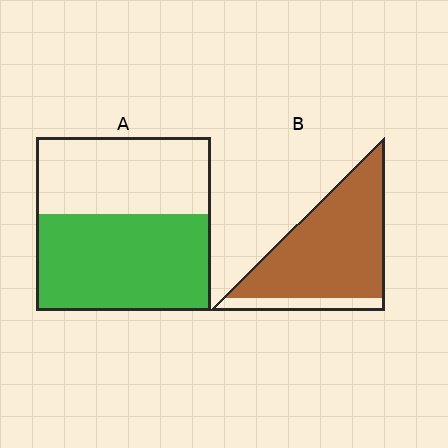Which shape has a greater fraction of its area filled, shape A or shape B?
Shape B.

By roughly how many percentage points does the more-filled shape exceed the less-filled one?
By roughly 30 percentage points (B over A).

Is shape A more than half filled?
Yes.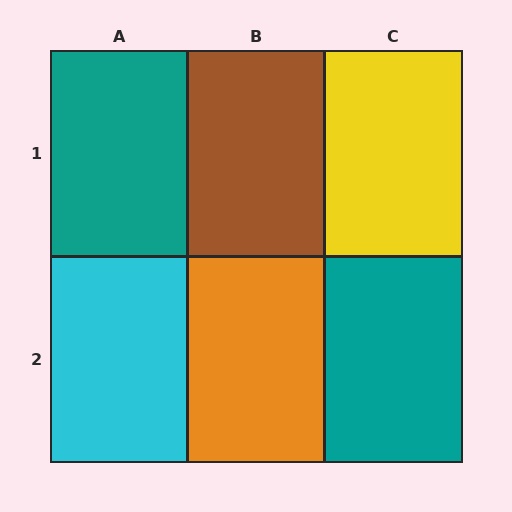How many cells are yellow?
1 cell is yellow.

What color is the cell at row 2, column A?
Cyan.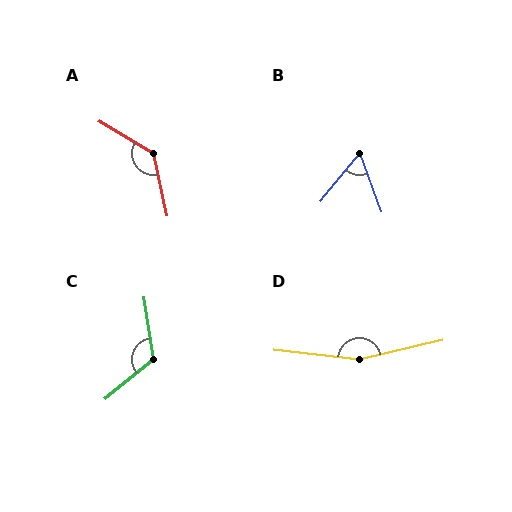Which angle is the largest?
D, at approximately 161 degrees.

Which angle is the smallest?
B, at approximately 60 degrees.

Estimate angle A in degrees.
Approximately 133 degrees.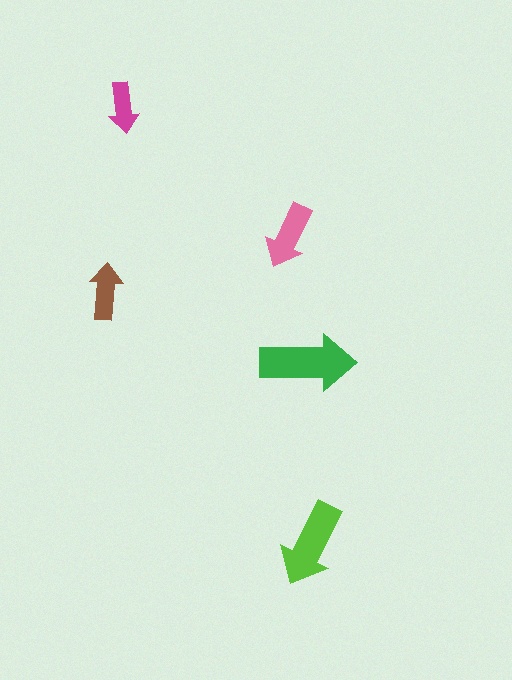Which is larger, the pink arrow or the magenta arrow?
The pink one.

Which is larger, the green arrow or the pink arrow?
The green one.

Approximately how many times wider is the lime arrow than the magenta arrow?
About 1.5 times wider.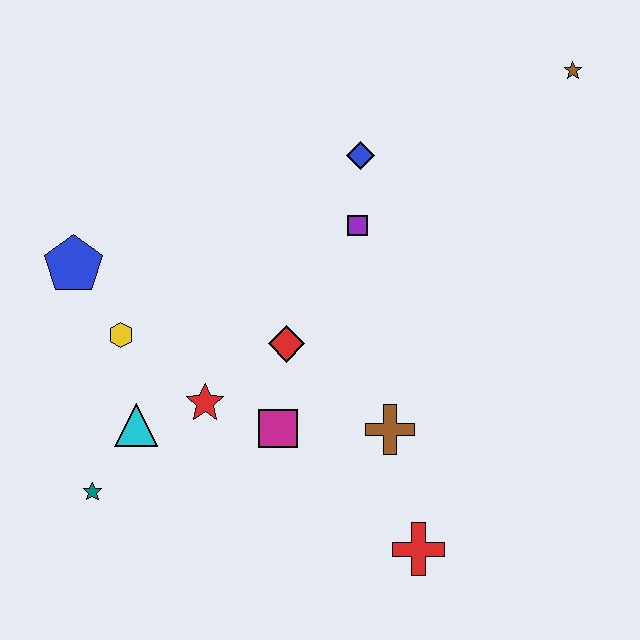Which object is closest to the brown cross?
The magenta square is closest to the brown cross.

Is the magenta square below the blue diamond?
Yes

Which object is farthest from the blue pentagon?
The brown star is farthest from the blue pentagon.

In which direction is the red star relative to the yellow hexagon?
The red star is to the right of the yellow hexagon.